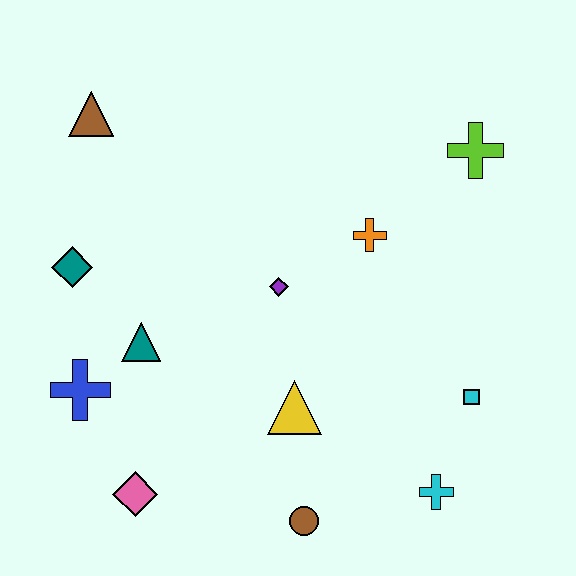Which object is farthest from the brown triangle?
The cyan cross is farthest from the brown triangle.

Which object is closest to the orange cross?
The purple diamond is closest to the orange cross.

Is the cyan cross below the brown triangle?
Yes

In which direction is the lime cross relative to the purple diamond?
The lime cross is to the right of the purple diamond.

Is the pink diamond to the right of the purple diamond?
No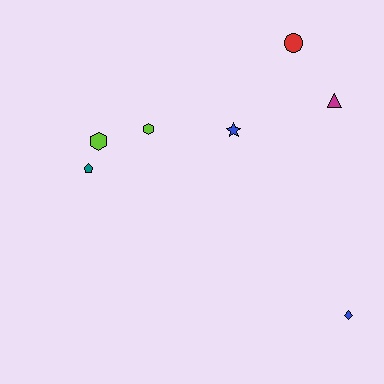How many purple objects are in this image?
There are no purple objects.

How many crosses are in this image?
There are no crosses.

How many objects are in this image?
There are 7 objects.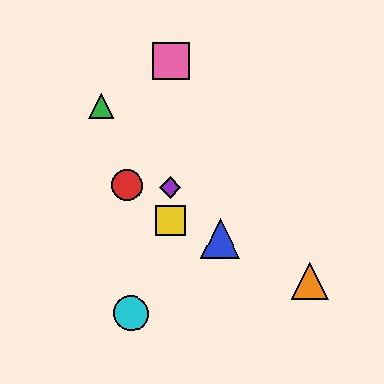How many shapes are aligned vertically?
3 shapes (the yellow square, the purple diamond, the pink square) are aligned vertically.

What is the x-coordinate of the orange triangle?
The orange triangle is at x≈310.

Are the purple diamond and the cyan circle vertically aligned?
No, the purple diamond is at x≈170 and the cyan circle is at x≈131.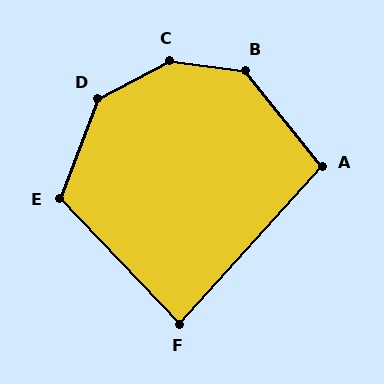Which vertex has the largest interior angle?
C, at approximately 145 degrees.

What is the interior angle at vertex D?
Approximately 138 degrees (obtuse).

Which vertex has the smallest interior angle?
F, at approximately 86 degrees.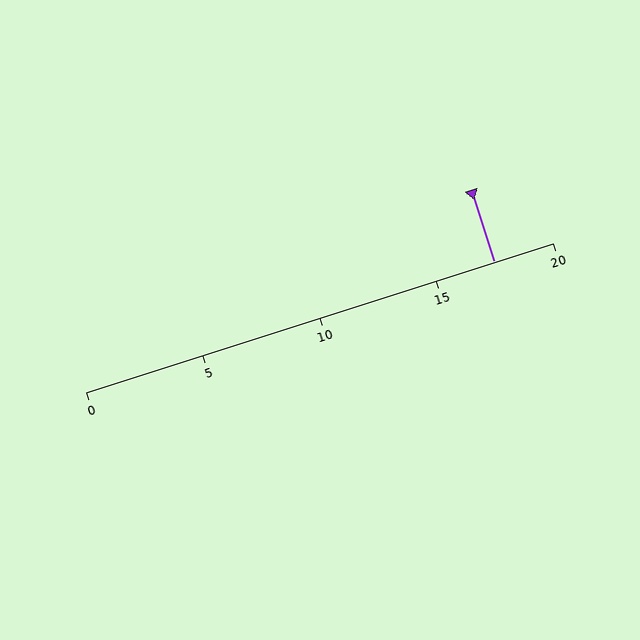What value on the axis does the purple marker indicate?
The marker indicates approximately 17.5.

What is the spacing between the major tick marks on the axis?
The major ticks are spaced 5 apart.